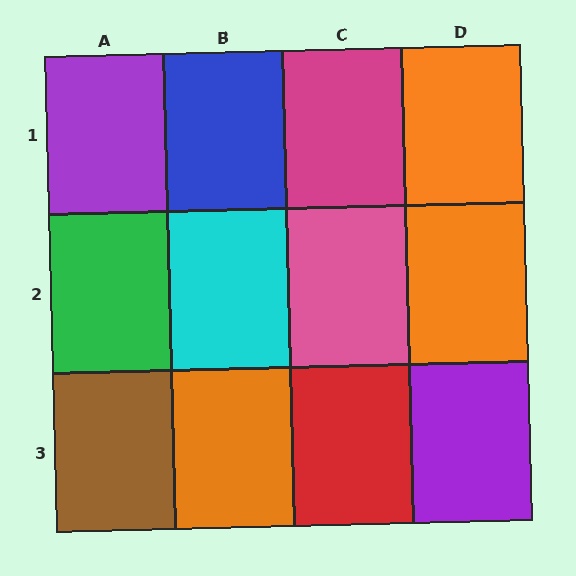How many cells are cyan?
1 cell is cyan.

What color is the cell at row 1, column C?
Magenta.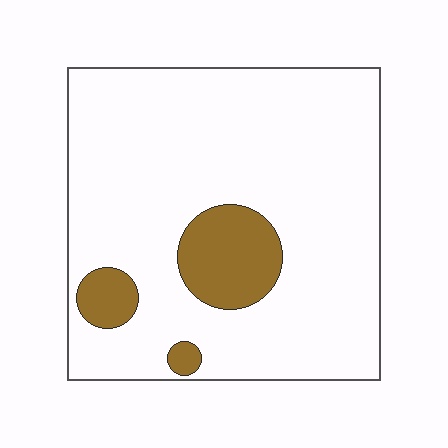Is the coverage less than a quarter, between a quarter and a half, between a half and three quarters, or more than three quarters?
Less than a quarter.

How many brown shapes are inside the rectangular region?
3.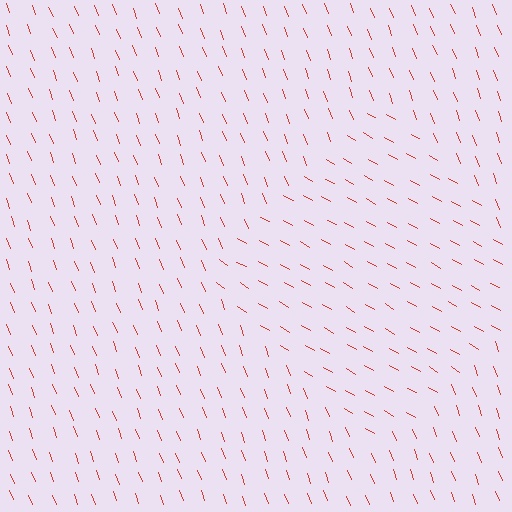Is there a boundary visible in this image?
Yes, there is a texture boundary formed by a change in line orientation.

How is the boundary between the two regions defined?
The boundary is defined purely by a change in line orientation (approximately 39 degrees difference). All lines are the same color and thickness.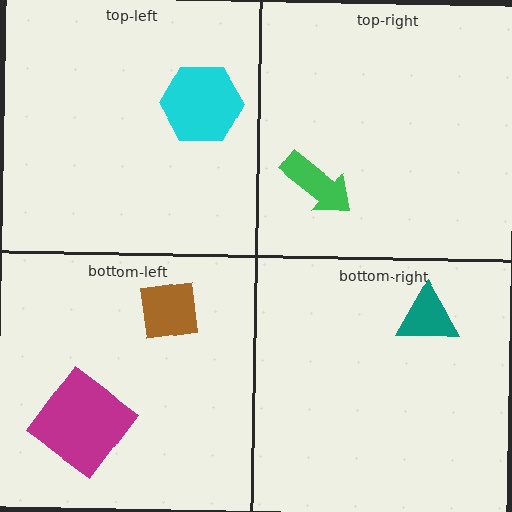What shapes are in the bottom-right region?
The teal triangle.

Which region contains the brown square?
The bottom-left region.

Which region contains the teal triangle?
The bottom-right region.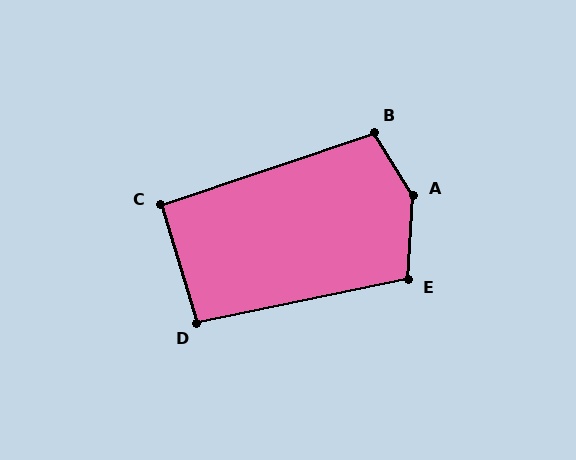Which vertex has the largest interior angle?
A, at approximately 145 degrees.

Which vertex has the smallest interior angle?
C, at approximately 91 degrees.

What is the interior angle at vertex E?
Approximately 105 degrees (obtuse).